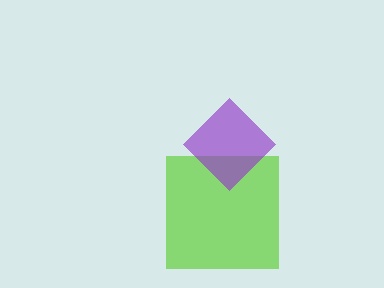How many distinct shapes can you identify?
There are 2 distinct shapes: a lime square, a purple diamond.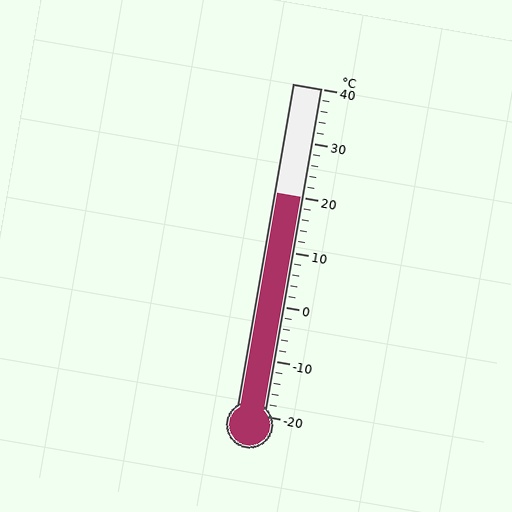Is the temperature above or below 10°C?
The temperature is above 10°C.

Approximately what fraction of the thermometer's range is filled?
The thermometer is filled to approximately 65% of its range.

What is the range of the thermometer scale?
The thermometer scale ranges from -20°C to 40°C.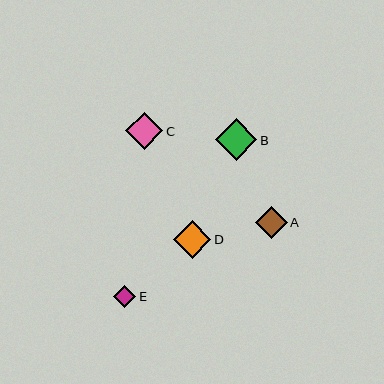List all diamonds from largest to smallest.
From largest to smallest: B, D, C, A, E.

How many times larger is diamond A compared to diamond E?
Diamond A is approximately 1.5 times the size of diamond E.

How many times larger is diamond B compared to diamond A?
Diamond B is approximately 1.3 times the size of diamond A.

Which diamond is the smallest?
Diamond E is the smallest with a size of approximately 22 pixels.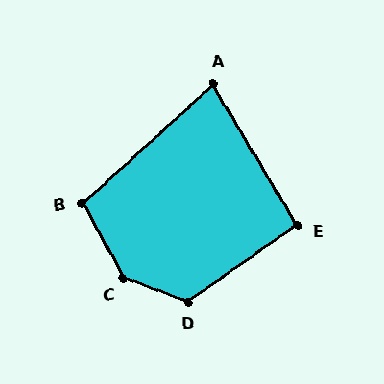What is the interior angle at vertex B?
Approximately 104 degrees (obtuse).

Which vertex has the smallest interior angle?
A, at approximately 78 degrees.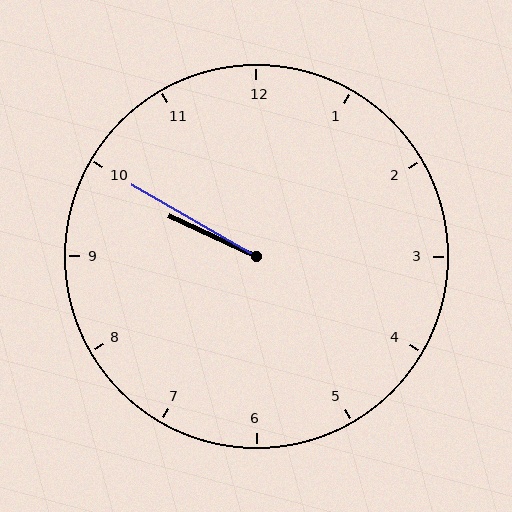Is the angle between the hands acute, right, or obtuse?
It is acute.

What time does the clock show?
9:50.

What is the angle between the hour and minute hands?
Approximately 5 degrees.